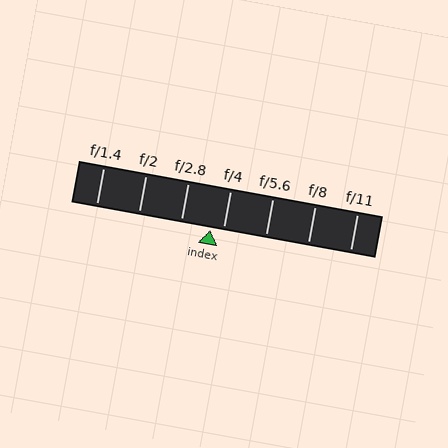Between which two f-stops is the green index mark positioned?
The index mark is between f/2.8 and f/4.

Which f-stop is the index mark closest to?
The index mark is closest to f/4.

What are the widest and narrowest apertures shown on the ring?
The widest aperture shown is f/1.4 and the narrowest is f/11.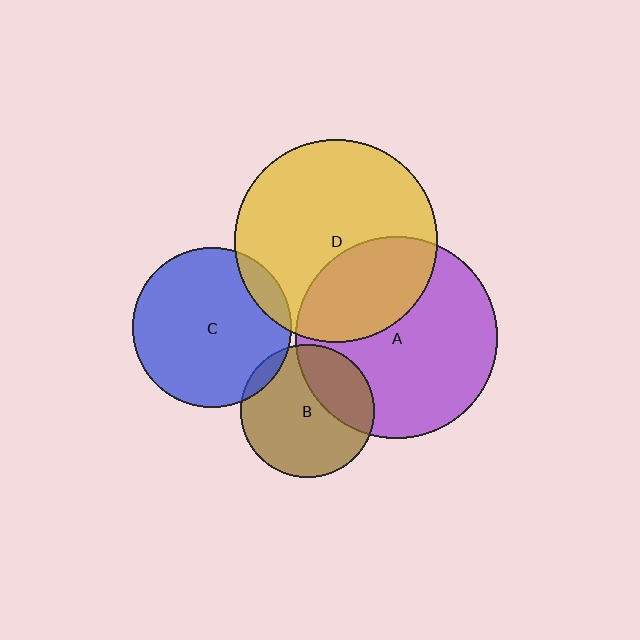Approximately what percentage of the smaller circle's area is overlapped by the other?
Approximately 30%.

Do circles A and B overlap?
Yes.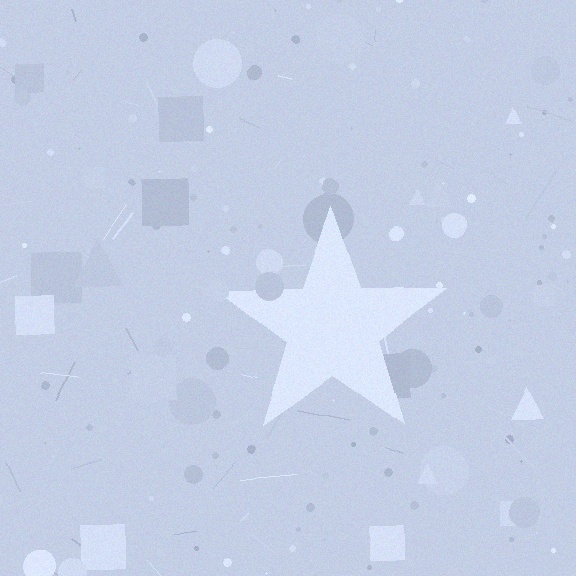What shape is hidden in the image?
A star is hidden in the image.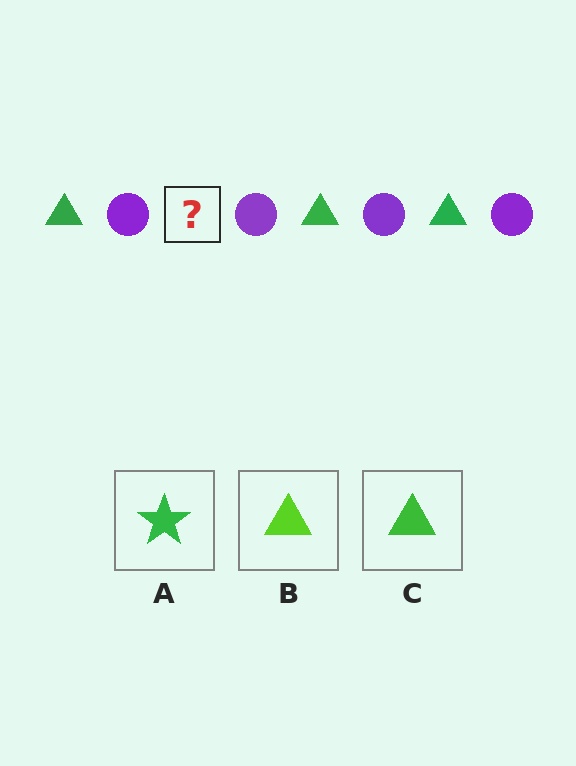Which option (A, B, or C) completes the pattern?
C.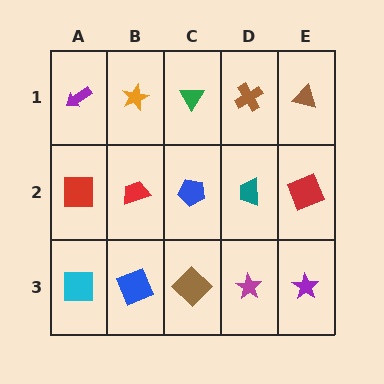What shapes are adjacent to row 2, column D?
A brown cross (row 1, column D), a magenta star (row 3, column D), a blue pentagon (row 2, column C), a red square (row 2, column E).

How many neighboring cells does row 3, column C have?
3.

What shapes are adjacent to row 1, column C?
A blue pentagon (row 2, column C), an orange star (row 1, column B), a brown cross (row 1, column D).